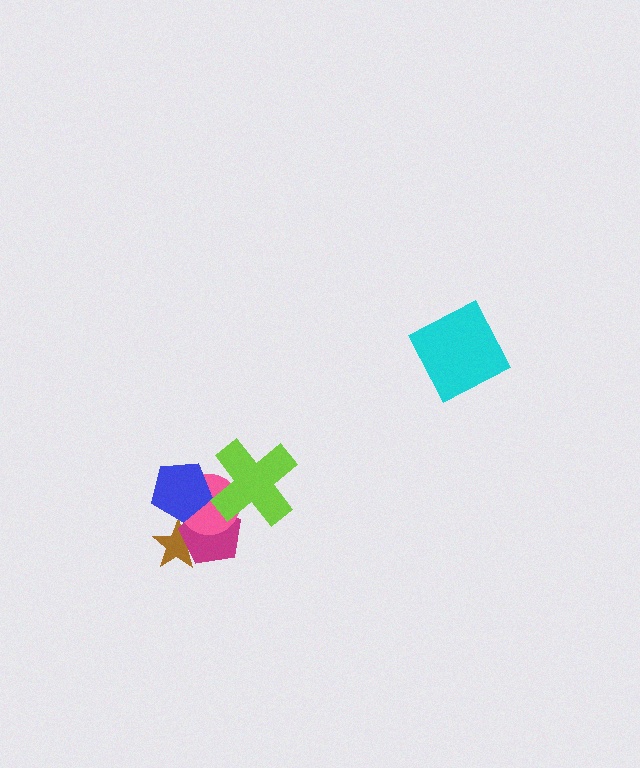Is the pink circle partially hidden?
Yes, it is partially covered by another shape.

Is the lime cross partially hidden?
No, no other shape covers it.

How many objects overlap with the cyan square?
0 objects overlap with the cyan square.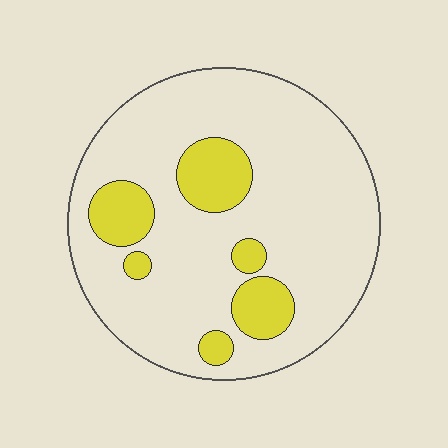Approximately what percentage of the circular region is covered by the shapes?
Approximately 20%.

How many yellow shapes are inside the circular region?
6.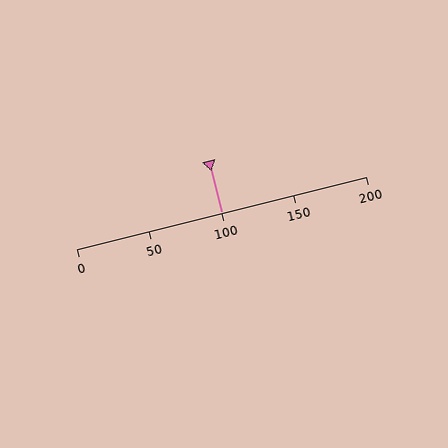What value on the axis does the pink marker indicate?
The marker indicates approximately 100.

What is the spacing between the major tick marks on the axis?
The major ticks are spaced 50 apart.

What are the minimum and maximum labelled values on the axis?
The axis runs from 0 to 200.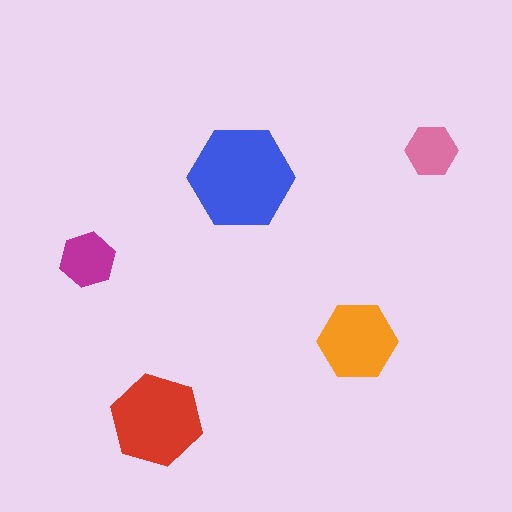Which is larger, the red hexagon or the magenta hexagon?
The red one.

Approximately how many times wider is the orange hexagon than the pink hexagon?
About 1.5 times wider.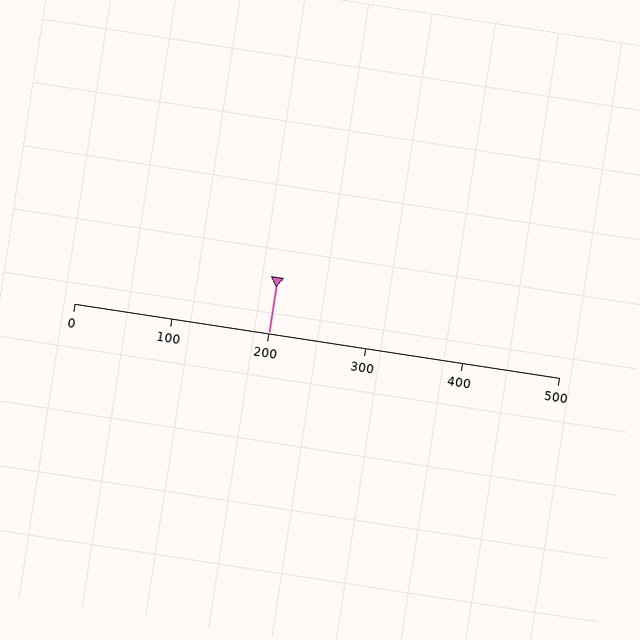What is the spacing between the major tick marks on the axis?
The major ticks are spaced 100 apart.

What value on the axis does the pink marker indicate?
The marker indicates approximately 200.